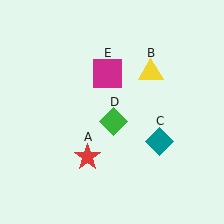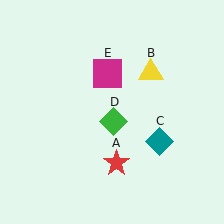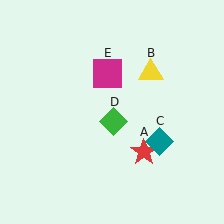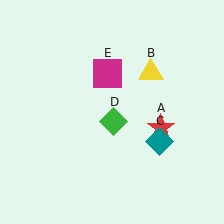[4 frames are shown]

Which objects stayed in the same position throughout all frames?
Yellow triangle (object B) and teal diamond (object C) and green diamond (object D) and magenta square (object E) remained stationary.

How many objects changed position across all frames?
1 object changed position: red star (object A).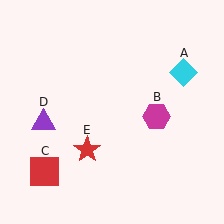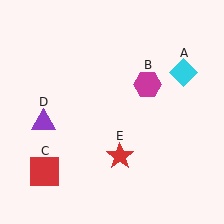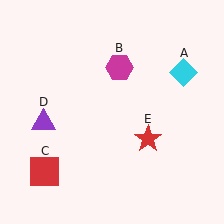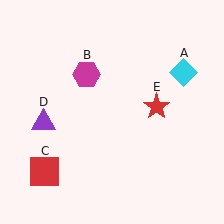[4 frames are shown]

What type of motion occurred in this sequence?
The magenta hexagon (object B), red star (object E) rotated counterclockwise around the center of the scene.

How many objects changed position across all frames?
2 objects changed position: magenta hexagon (object B), red star (object E).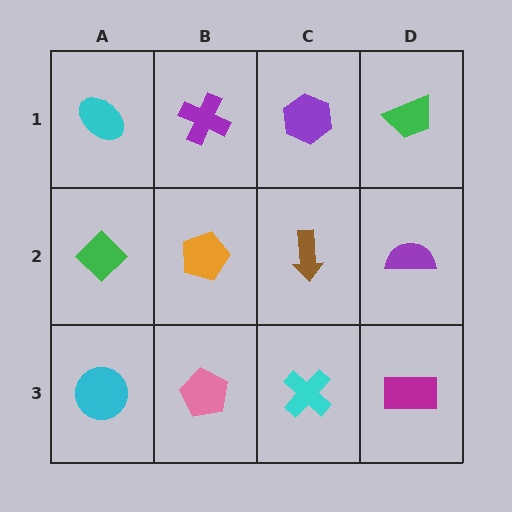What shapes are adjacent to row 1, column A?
A green diamond (row 2, column A), a purple cross (row 1, column B).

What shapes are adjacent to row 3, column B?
An orange pentagon (row 2, column B), a cyan circle (row 3, column A), a cyan cross (row 3, column C).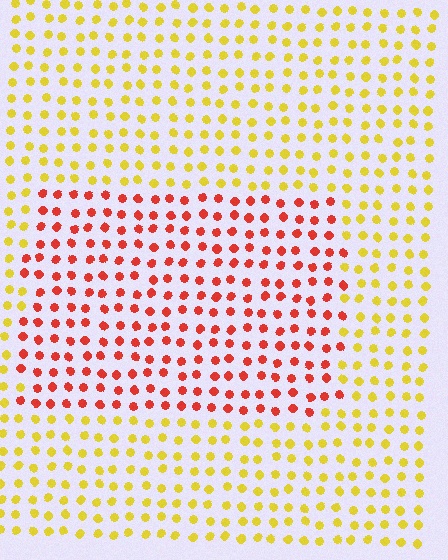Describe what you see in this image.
The image is filled with small yellow elements in a uniform arrangement. A rectangle-shaped region is visible where the elements are tinted to a slightly different hue, forming a subtle color boundary.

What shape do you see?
I see a rectangle.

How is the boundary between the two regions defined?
The boundary is defined purely by a slight shift in hue (about 53 degrees). Spacing, size, and orientation are identical on both sides.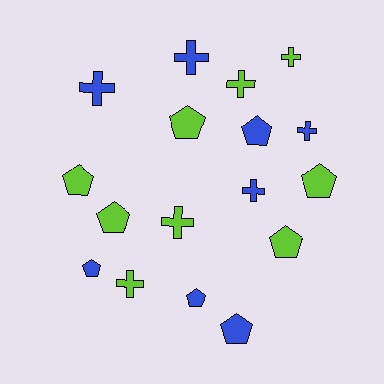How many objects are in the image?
There are 17 objects.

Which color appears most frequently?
Lime, with 9 objects.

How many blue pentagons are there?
There are 4 blue pentagons.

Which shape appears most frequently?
Pentagon, with 9 objects.